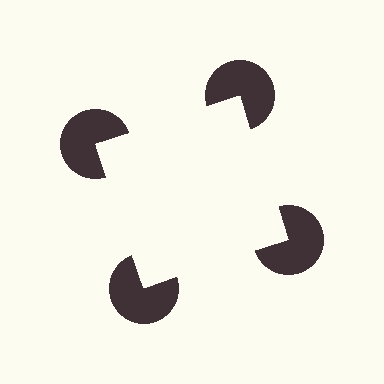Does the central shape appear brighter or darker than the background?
It typically appears slightly brighter than the background, even though no actual brightness change is drawn.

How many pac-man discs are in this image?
There are 4 — one at each vertex of the illusory square.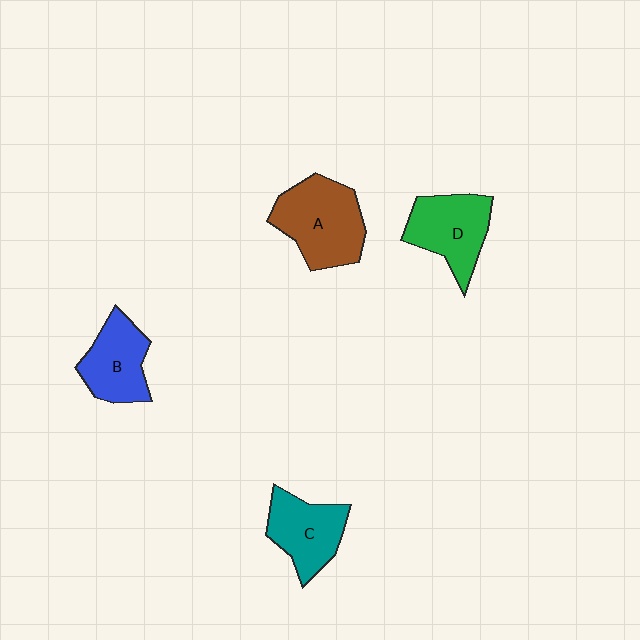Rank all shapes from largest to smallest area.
From largest to smallest: A (brown), D (green), C (teal), B (blue).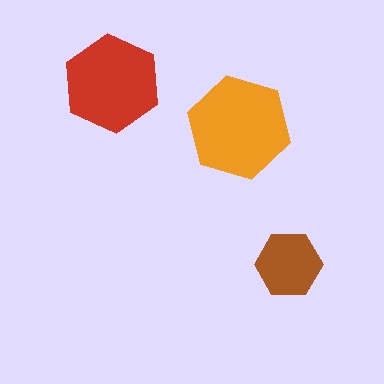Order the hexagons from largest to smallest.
the orange one, the red one, the brown one.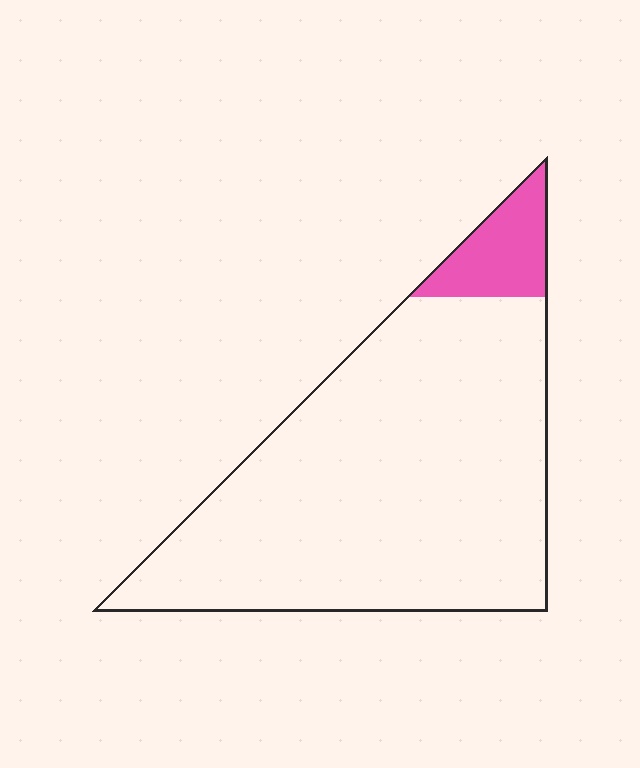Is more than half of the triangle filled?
No.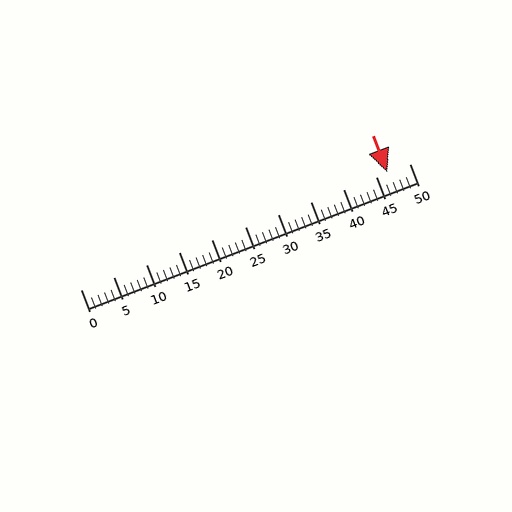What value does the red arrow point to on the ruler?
The red arrow points to approximately 47.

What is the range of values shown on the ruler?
The ruler shows values from 0 to 50.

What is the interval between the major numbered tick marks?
The major tick marks are spaced 5 units apart.